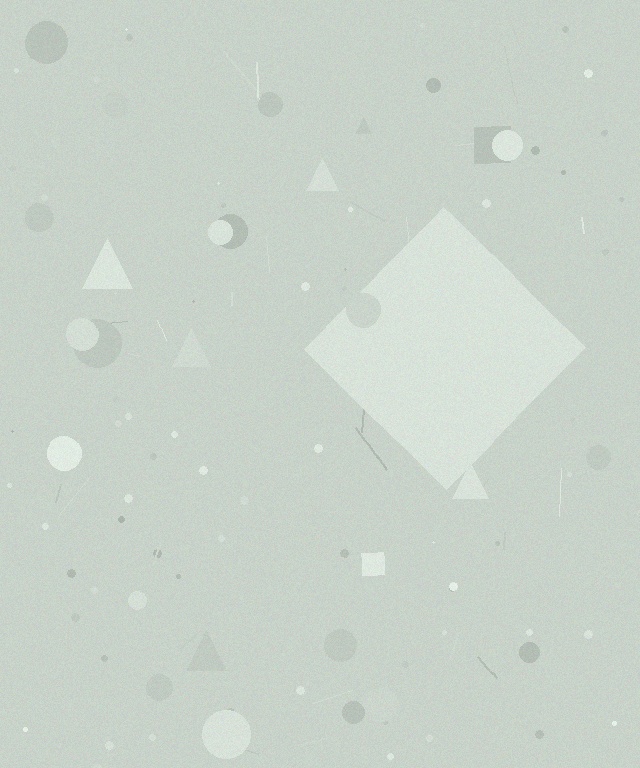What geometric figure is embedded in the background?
A diamond is embedded in the background.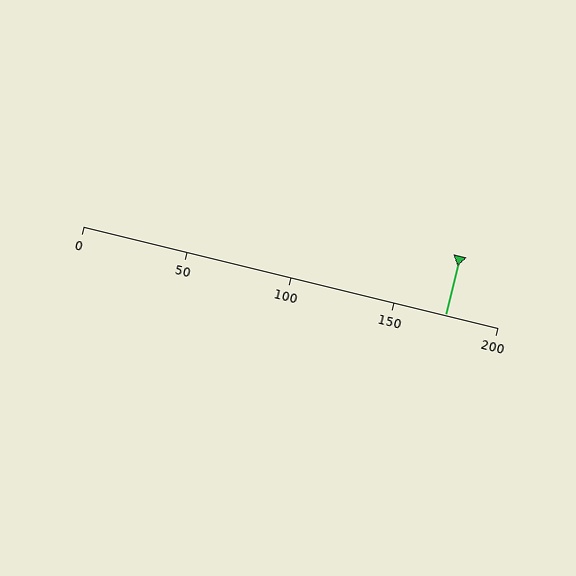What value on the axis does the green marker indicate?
The marker indicates approximately 175.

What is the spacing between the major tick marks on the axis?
The major ticks are spaced 50 apart.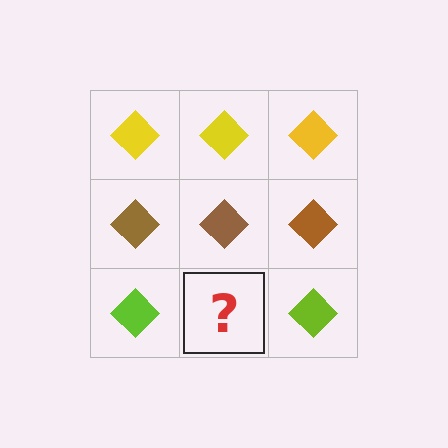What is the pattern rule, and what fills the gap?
The rule is that each row has a consistent color. The gap should be filled with a lime diamond.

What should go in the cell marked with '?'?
The missing cell should contain a lime diamond.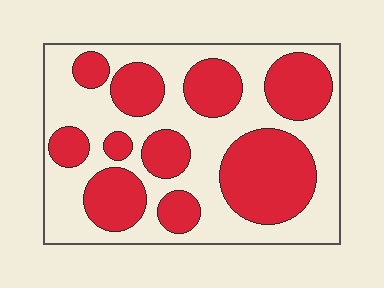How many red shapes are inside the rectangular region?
10.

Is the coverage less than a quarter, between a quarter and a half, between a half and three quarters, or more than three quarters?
Between a quarter and a half.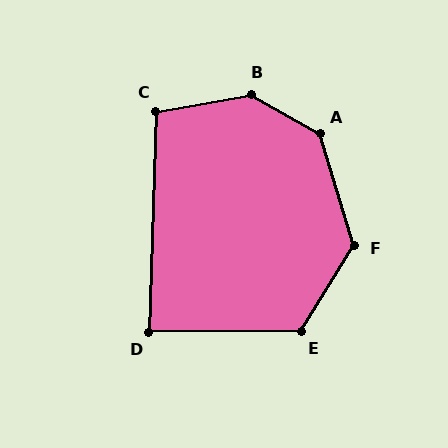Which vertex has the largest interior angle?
B, at approximately 141 degrees.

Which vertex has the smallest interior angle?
D, at approximately 88 degrees.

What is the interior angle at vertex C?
Approximately 101 degrees (obtuse).